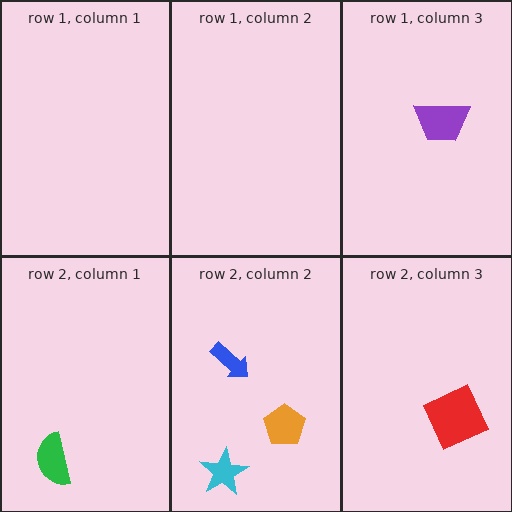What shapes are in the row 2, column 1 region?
The green semicircle.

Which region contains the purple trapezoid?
The row 1, column 3 region.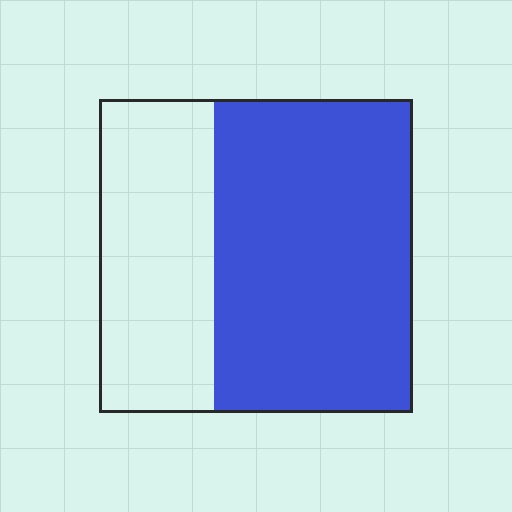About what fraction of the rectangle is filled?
About five eighths (5/8).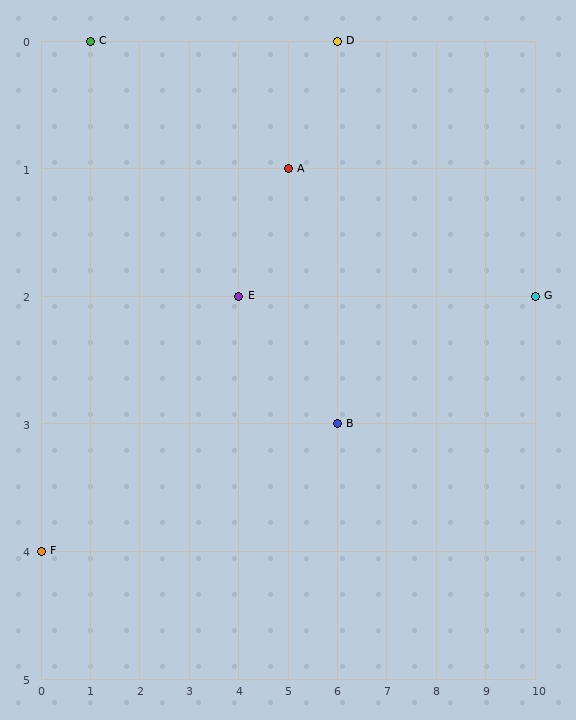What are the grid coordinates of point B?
Point B is at grid coordinates (6, 3).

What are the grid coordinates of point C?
Point C is at grid coordinates (1, 0).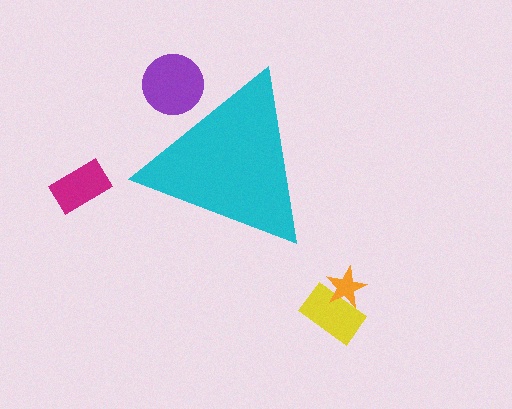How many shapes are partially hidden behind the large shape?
1 shape is partially hidden.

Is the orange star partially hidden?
No, the orange star is fully visible.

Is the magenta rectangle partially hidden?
No, the magenta rectangle is fully visible.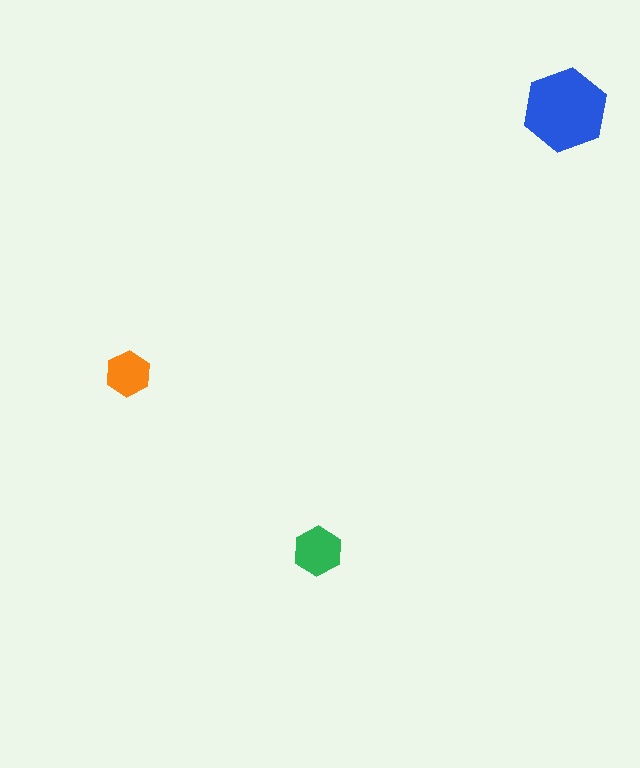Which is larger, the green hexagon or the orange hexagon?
The green one.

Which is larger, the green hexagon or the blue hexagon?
The blue one.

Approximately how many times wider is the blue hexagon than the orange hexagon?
About 2 times wider.